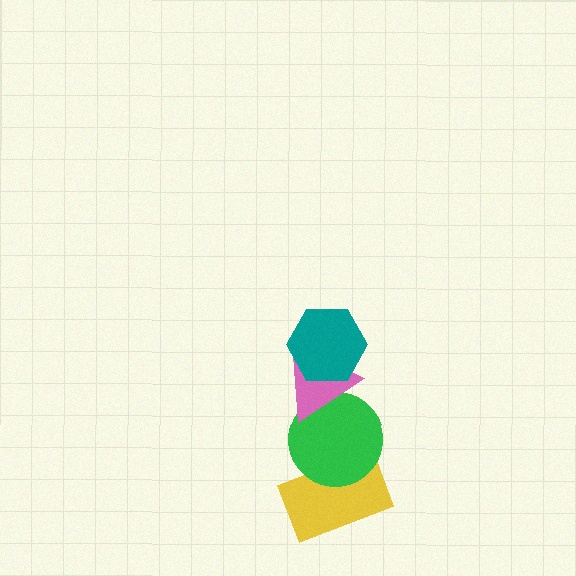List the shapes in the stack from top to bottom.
From top to bottom: the teal hexagon, the pink triangle, the green circle, the yellow rectangle.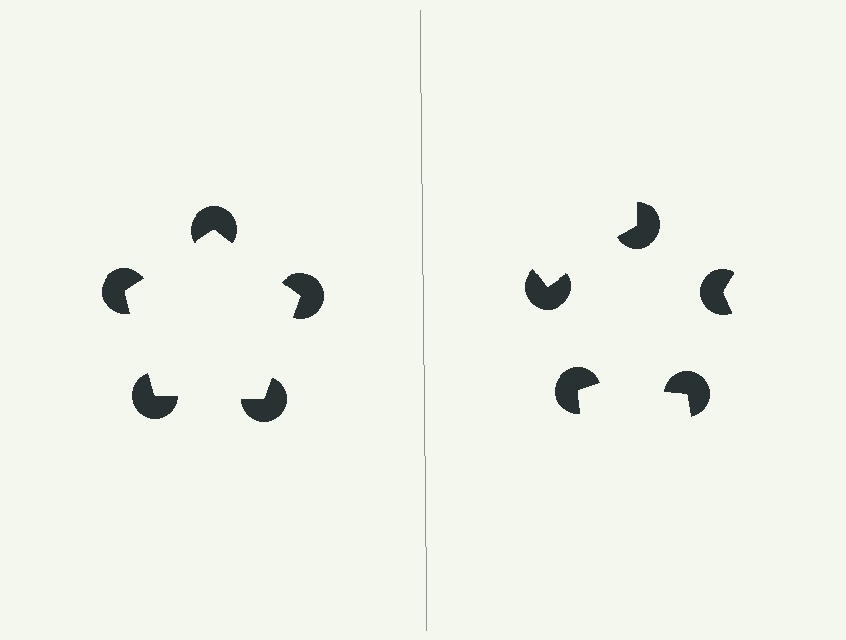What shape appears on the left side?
An illusory pentagon.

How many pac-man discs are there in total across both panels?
10 — 5 on each side.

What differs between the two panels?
The pac-man discs are positioned identically on both sides; only the wedge orientations differ. On the left they align to a pentagon; on the right they are misaligned.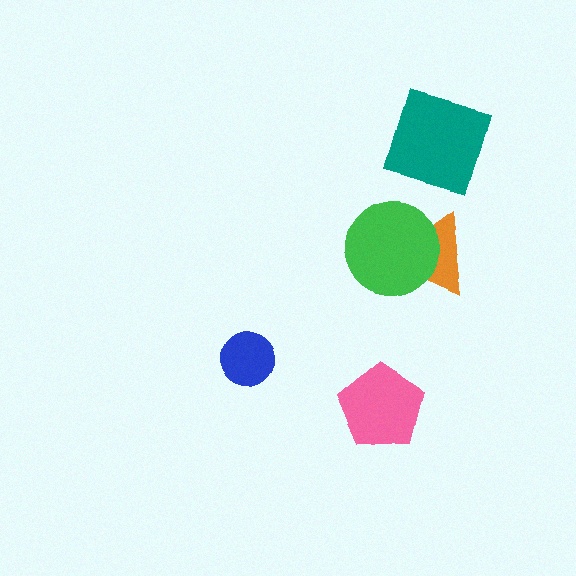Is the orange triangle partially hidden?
Yes, it is partially covered by another shape.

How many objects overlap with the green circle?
1 object overlaps with the green circle.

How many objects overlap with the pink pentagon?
0 objects overlap with the pink pentagon.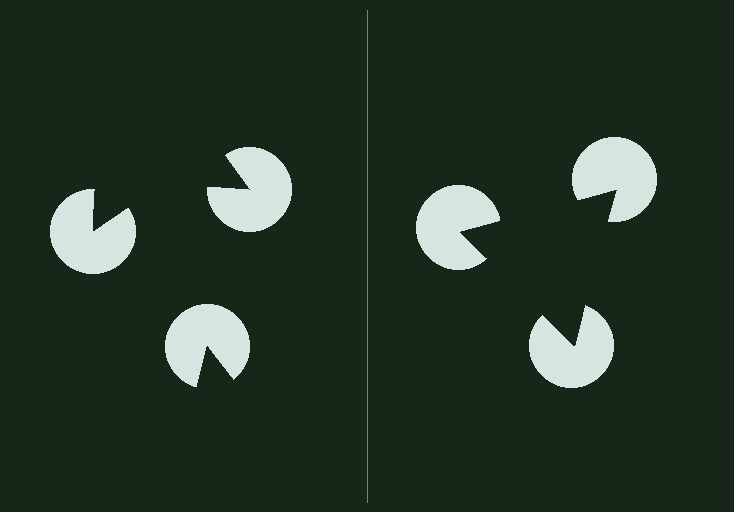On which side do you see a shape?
An illusory triangle appears on the right side. On the left side the wedge cuts are rotated, so no coherent shape forms.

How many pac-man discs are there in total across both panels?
6 — 3 on each side.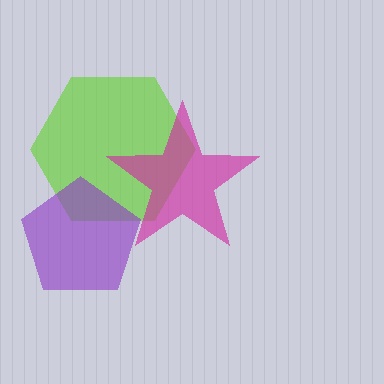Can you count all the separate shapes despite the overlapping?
Yes, there are 3 separate shapes.